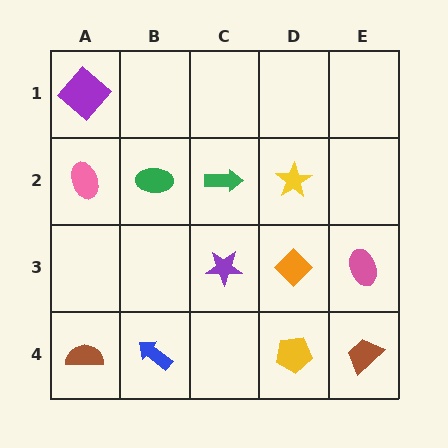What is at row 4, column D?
A yellow pentagon.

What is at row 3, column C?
A purple star.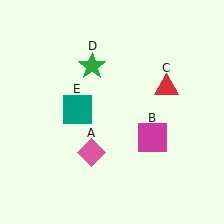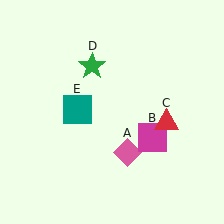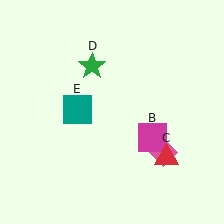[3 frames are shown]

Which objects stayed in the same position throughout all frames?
Magenta square (object B) and green star (object D) and teal square (object E) remained stationary.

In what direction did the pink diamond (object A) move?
The pink diamond (object A) moved right.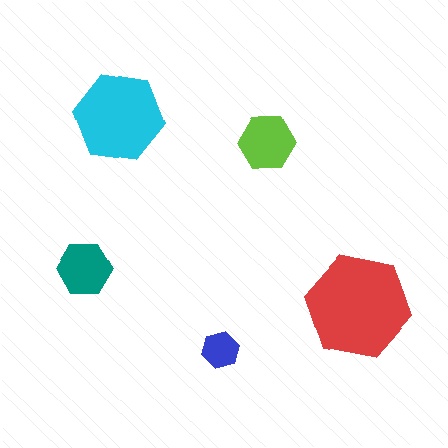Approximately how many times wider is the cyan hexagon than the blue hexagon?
About 2.5 times wider.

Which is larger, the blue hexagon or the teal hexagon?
The teal one.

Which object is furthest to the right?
The red hexagon is rightmost.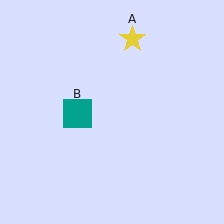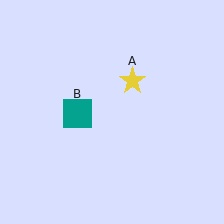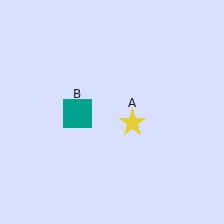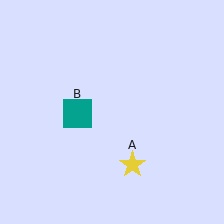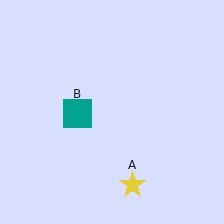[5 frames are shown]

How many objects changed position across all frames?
1 object changed position: yellow star (object A).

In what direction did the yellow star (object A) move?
The yellow star (object A) moved down.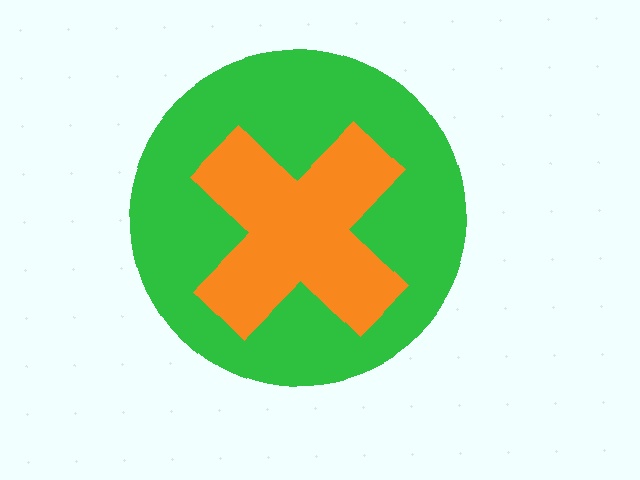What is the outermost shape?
The green circle.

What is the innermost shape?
The orange cross.